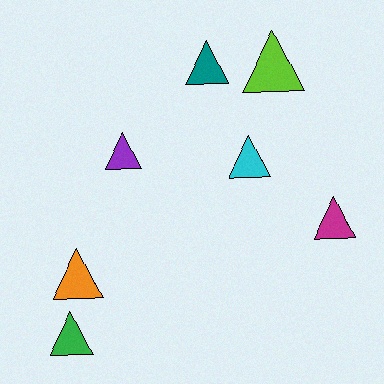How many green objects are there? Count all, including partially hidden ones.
There is 1 green object.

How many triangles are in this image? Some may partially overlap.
There are 7 triangles.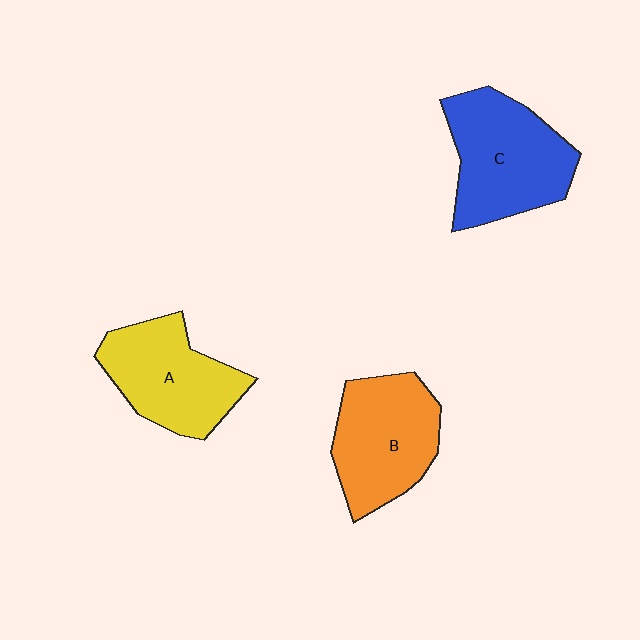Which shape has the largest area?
Shape C (blue).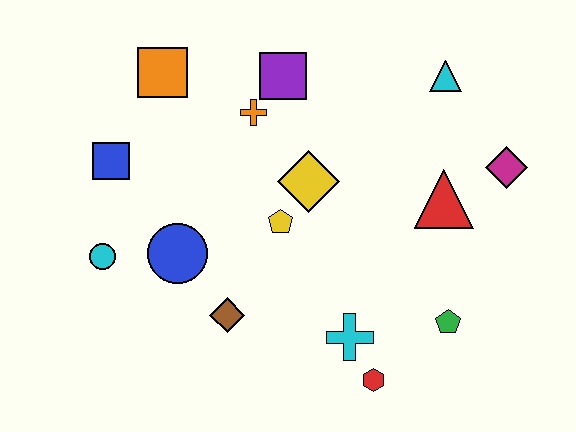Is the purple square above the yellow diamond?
Yes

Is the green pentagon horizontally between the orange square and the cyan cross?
No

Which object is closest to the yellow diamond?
The yellow pentagon is closest to the yellow diamond.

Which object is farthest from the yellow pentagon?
The magenta diamond is farthest from the yellow pentagon.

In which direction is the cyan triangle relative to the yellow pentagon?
The cyan triangle is to the right of the yellow pentagon.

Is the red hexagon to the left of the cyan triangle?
Yes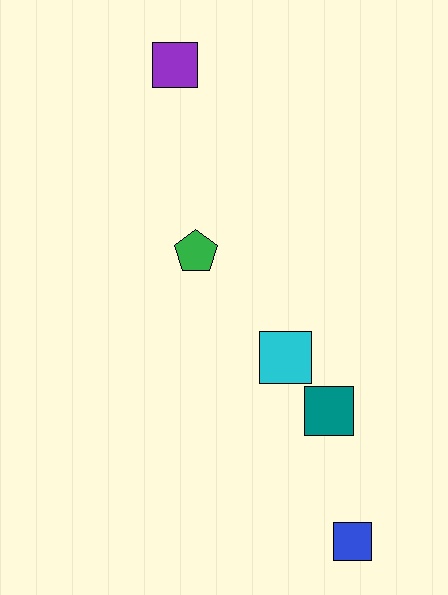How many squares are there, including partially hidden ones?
There are 4 squares.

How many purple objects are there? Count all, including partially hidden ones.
There is 1 purple object.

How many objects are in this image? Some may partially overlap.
There are 5 objects.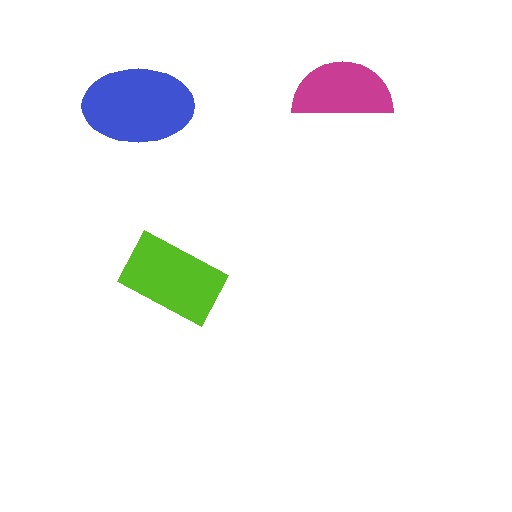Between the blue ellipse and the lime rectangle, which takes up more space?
The blue ellipse.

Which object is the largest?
The blue ellipse.